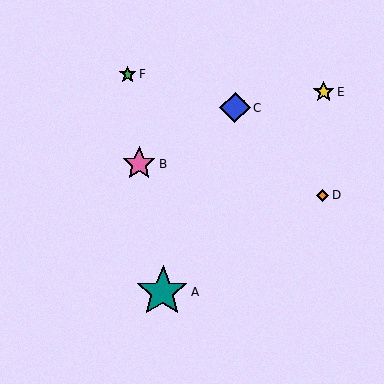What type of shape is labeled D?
Shape D is an orange diamond.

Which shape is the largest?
The teal star (labeled A) is the largest.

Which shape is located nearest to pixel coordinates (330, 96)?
The yellow star (labeled E) at (323, 92) is nearest to that location.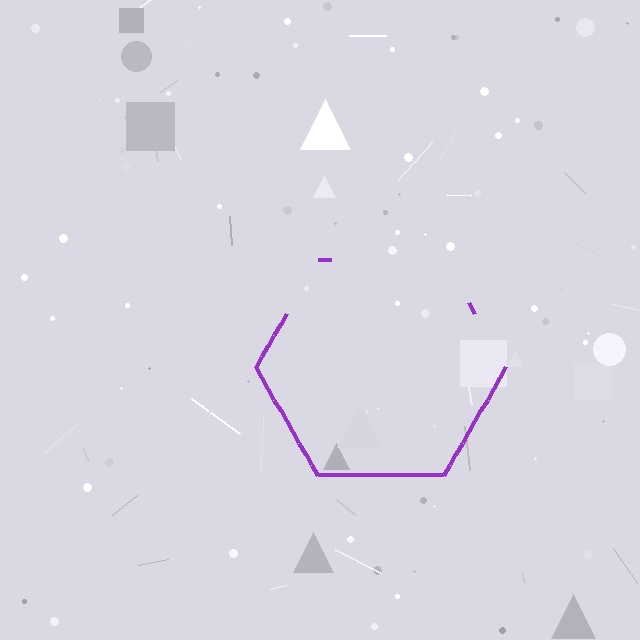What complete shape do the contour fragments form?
The contour fragments form a hexagon.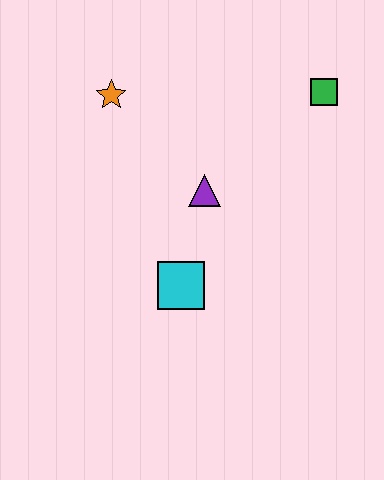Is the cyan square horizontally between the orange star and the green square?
Yes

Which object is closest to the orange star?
The purple triangle is closest to the orange star.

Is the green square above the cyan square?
Yes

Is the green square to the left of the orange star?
No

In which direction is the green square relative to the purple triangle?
The green square is to the right of the purple triangle.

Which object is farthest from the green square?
The cyan square is farthest from the green square.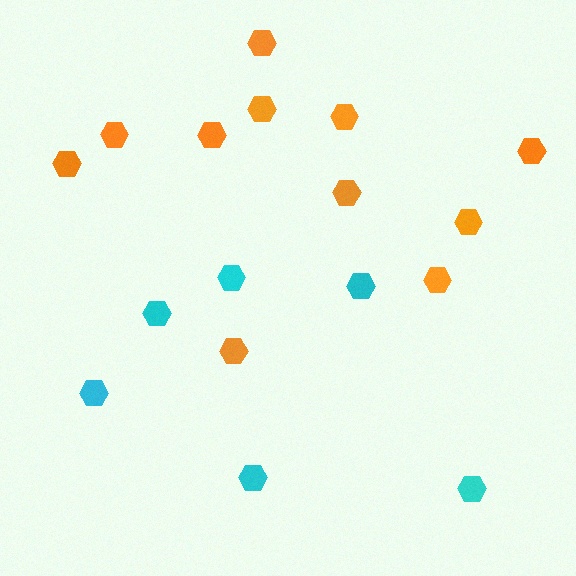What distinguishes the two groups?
There are 2 groups: one group of cyan hexagons (6) and one group of orange hexagons (11).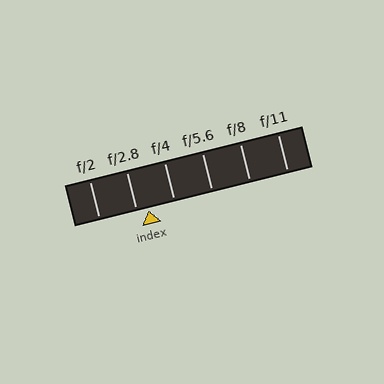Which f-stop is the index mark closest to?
The index mark is closest to f/2.8.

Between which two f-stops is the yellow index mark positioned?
The index mark is between f/2.8 and f/4.